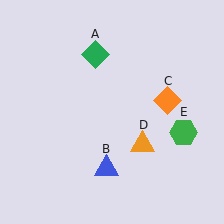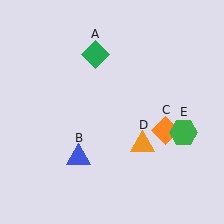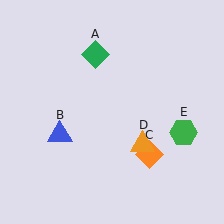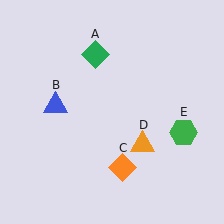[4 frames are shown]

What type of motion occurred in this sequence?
The blue triangle (object B), orange diamond (object C) rotated clockwise around the center of the scene.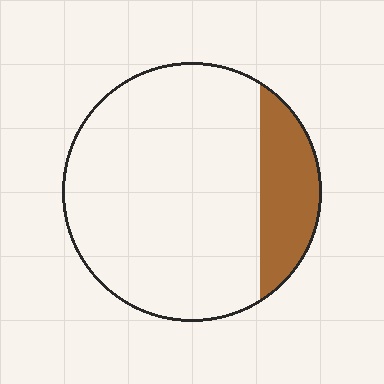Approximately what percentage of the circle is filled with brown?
Approximately 20%.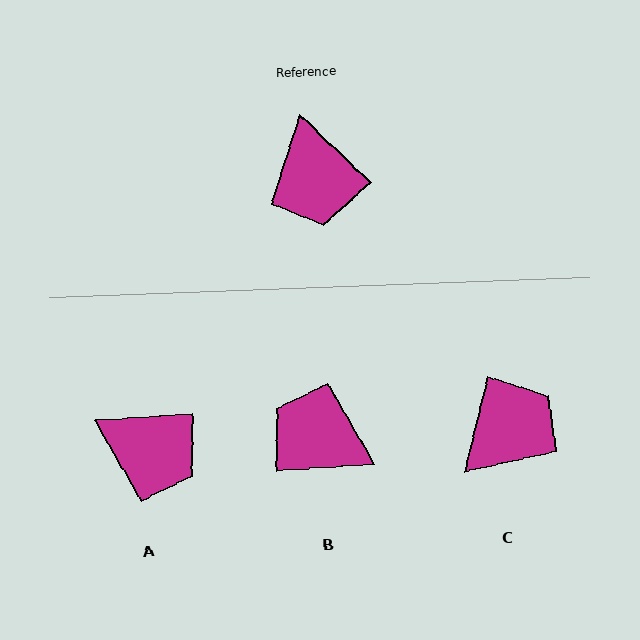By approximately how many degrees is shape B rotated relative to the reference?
Approximately 132 degrees clockwise.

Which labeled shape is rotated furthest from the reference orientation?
B, about 132 degrees away.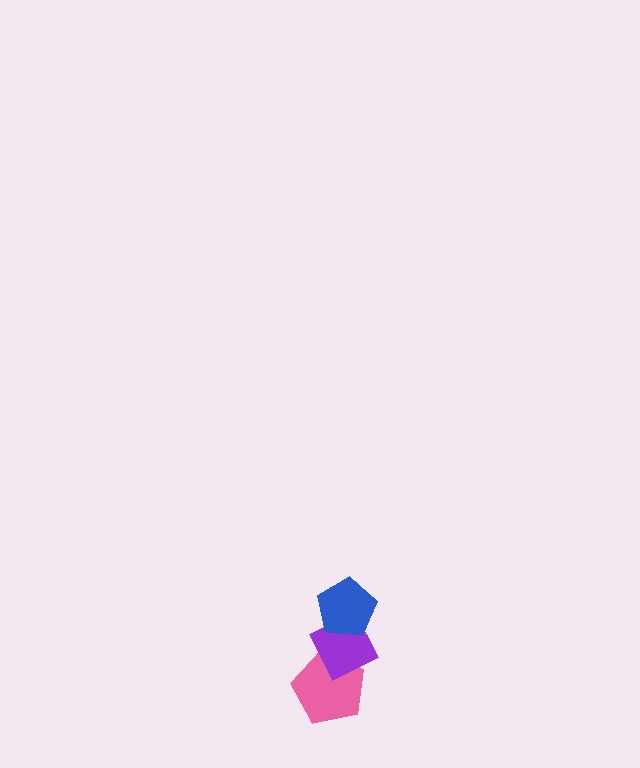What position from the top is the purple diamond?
The purple diamond is 2nd from the top.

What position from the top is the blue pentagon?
The blue pentagon is 1st from the top.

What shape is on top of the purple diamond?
The blue pentagon is on top of the purple diamond.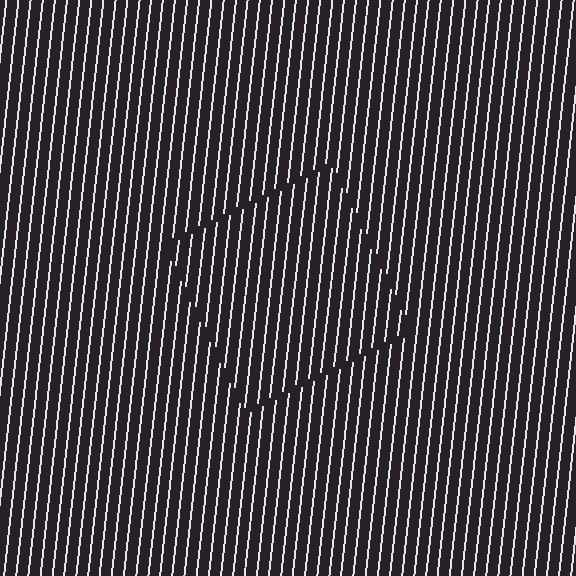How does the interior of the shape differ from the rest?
The interior of the shape contains the same grating, shifted by half a period — the contour is defined by the phase discontinuity where line-ends from the inner and outer gratings abut.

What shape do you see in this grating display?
An illusory square. The interior of the shape contains the same grating, shifted by half a period — the contour is defined by the phase discontinuity where line-ends from the inner and outer gratings abut.